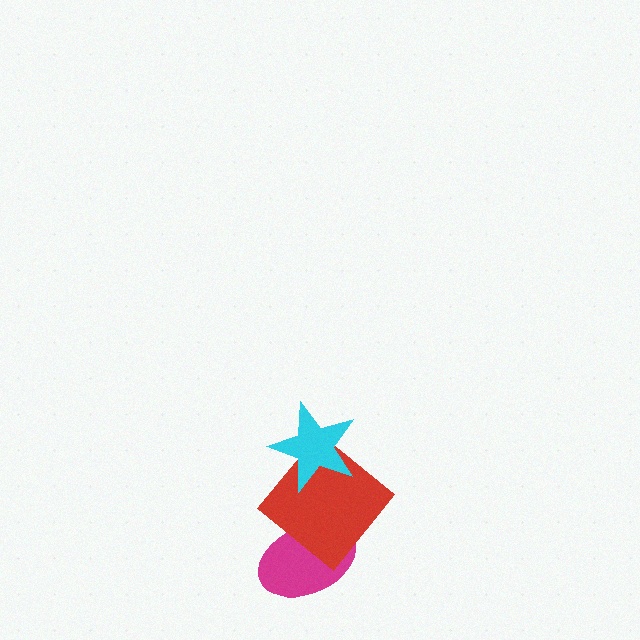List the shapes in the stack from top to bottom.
From top to bottom: the cyan star, the red diamond, the magenta ellipse.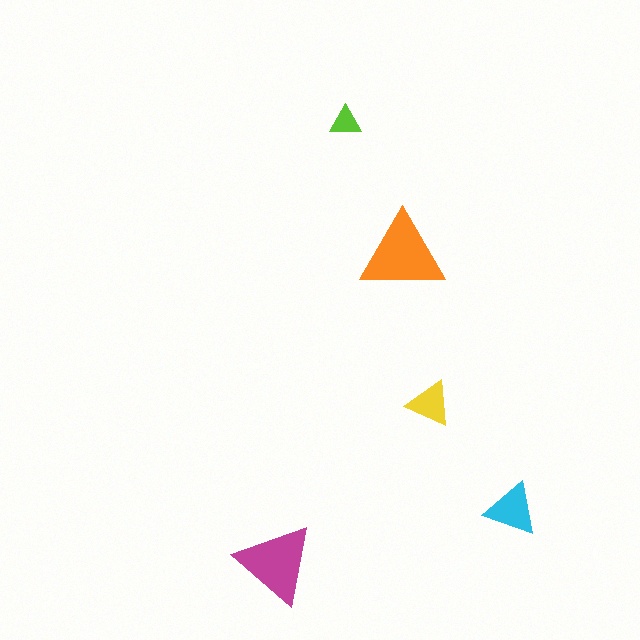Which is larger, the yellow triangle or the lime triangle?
The yellow one.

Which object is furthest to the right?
The cyan triangle is rightmost.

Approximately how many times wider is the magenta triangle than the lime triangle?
About 2.5 times wider.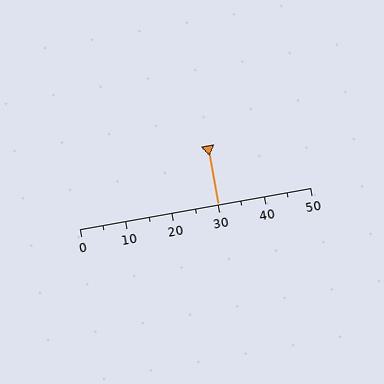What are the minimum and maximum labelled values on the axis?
The axis runs from 0 to 50.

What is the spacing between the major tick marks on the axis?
The major ticks are spaced 10 apart.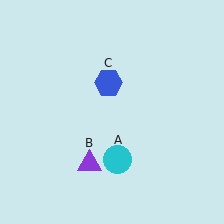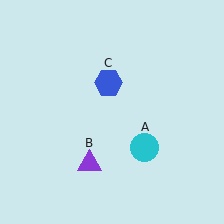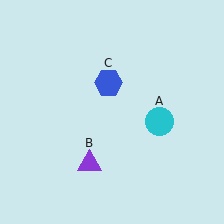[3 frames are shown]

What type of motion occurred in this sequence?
The cyan circle (object A) rotated counterclockwise around the center of the scene.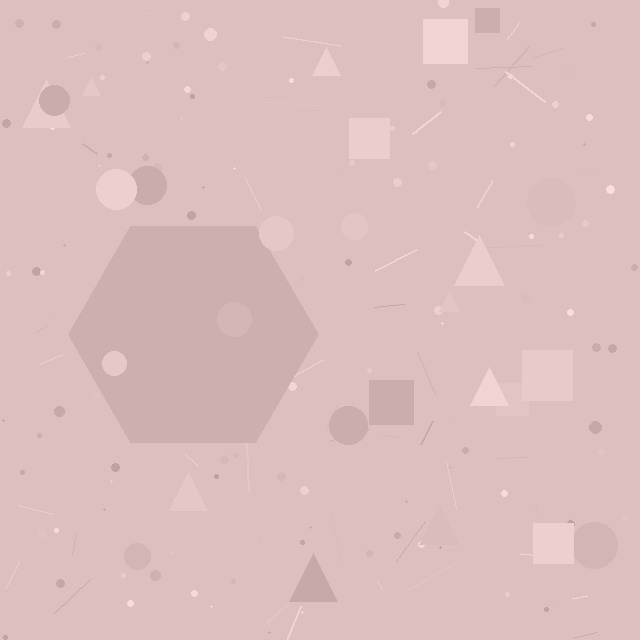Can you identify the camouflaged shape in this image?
The camouflaged shape is a hexagon.